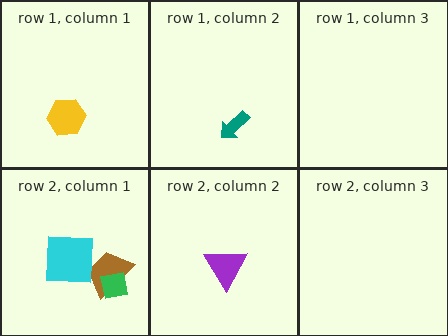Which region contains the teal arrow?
The row 1, column 2 region.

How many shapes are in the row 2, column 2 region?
1.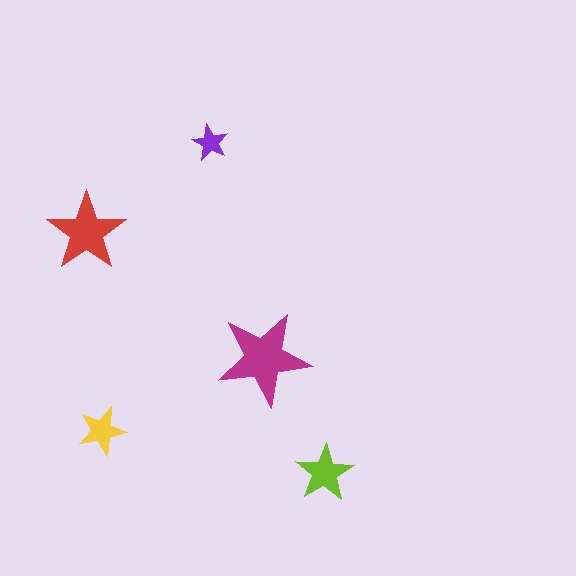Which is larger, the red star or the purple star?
The red one.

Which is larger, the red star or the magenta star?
The magenta one.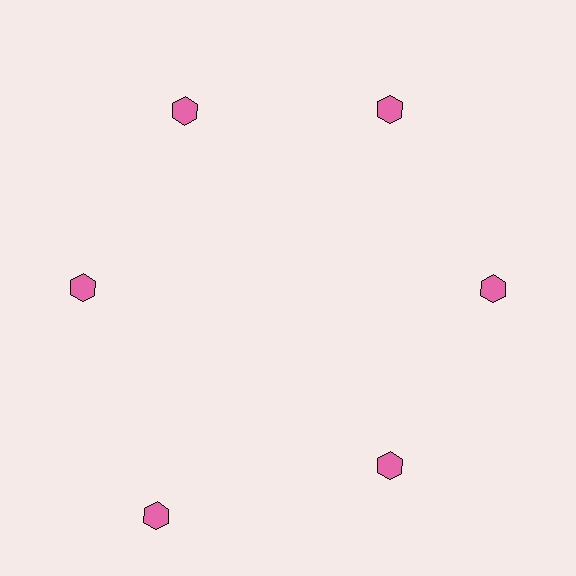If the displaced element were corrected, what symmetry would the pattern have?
It would have 6-fold rotational symmetry — the pattern would map onto itself every 60 degrees.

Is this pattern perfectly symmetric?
No. The 6 pink hexagons are arranged in a ring, but one element near the 7 o'clock position is pushed outward from the center, breaking the 6-fold rotational symmetry.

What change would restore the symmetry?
The symmetry would be restored by moving it inward, back onto the ring so that all 6 hexagons sit at equal angles and equal distance from the center.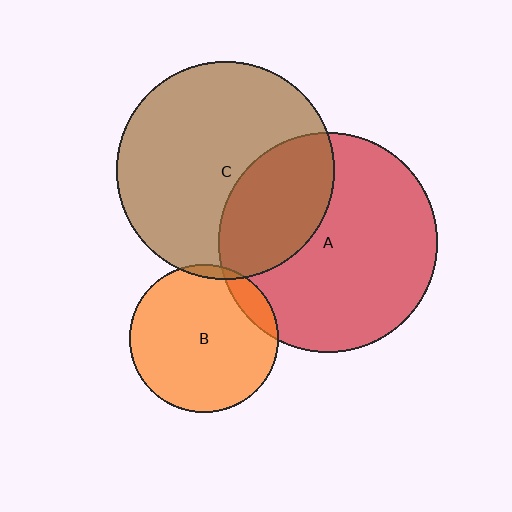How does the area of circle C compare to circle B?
Approximately 2.2 times.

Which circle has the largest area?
Circle A (red).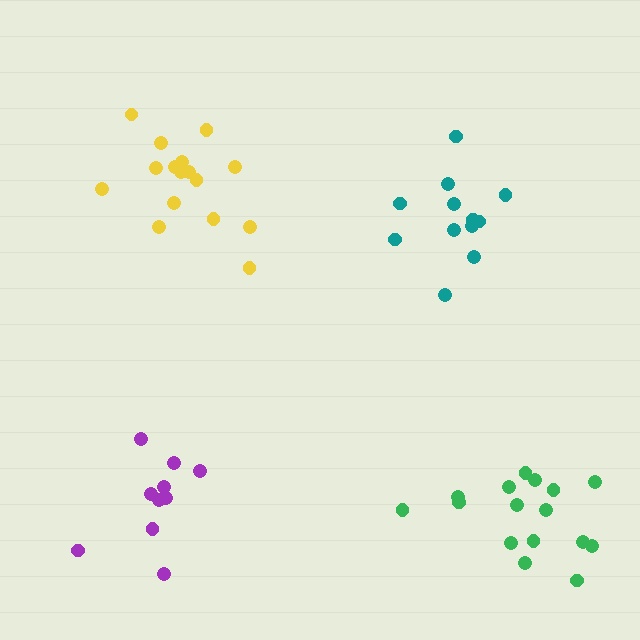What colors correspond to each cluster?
The clusters are colored: teal, yellow, green, purple.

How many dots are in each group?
Group 1: 12 dots, Group 2: 16 dots, Group 3: 16 dots, Group 4: 10 dots (54 total).